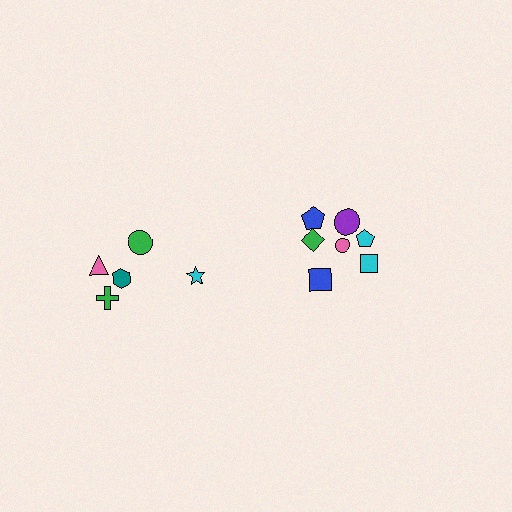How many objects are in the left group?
There are 5 objects.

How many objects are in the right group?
There are 7 objects.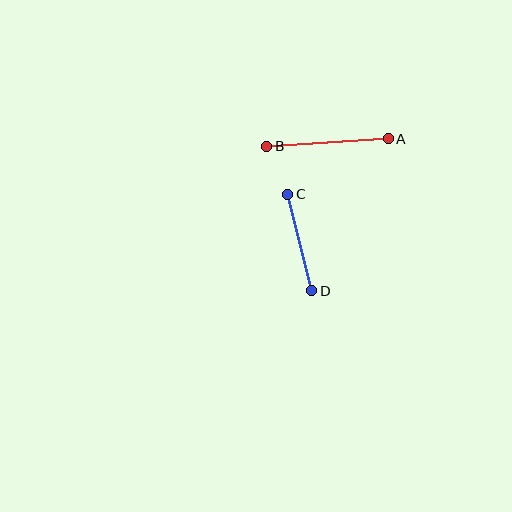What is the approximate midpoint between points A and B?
The midpoint is at approximately (328, 143) pixels.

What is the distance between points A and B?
The distance is approximately 122 pixels.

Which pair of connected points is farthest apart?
Points A and B are farthest apart.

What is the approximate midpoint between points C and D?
The midpoint is at approximately (300, 242) pixels.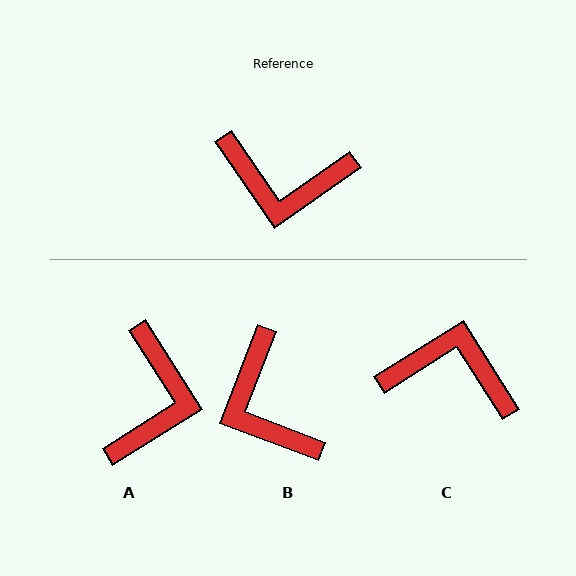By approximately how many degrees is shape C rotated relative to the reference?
Approximately 177 degrees counter-clockwise.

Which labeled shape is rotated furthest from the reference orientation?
C, about 177 degrees away.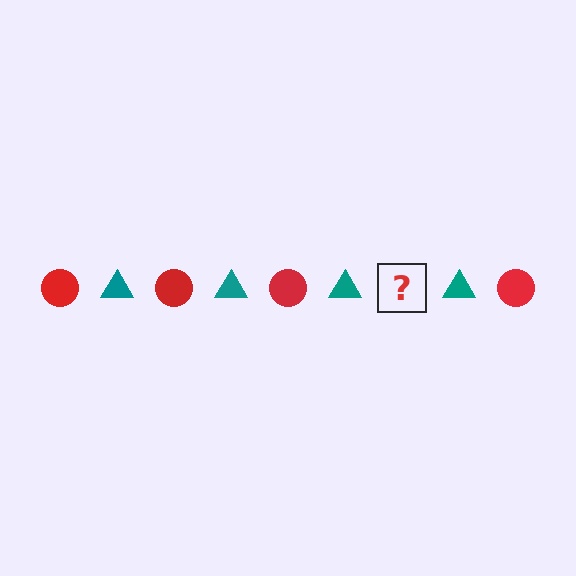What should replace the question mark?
The question mark should be replaced with a red circle.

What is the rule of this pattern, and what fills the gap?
The rule is that the pattern alternates between red circle and teal triangle. The gap should be filled with a red circle.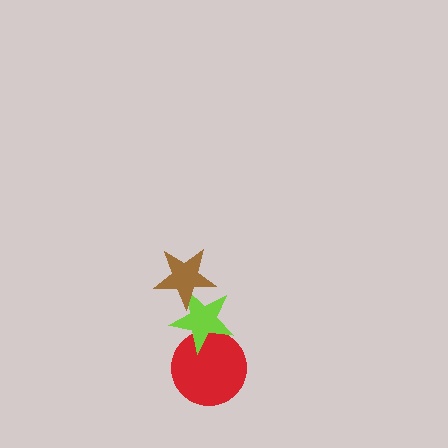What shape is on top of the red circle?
The lime star is on top of the red circle.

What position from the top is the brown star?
The brown star is 1st from the top.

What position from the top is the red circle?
The red circle is 3rd from the top.